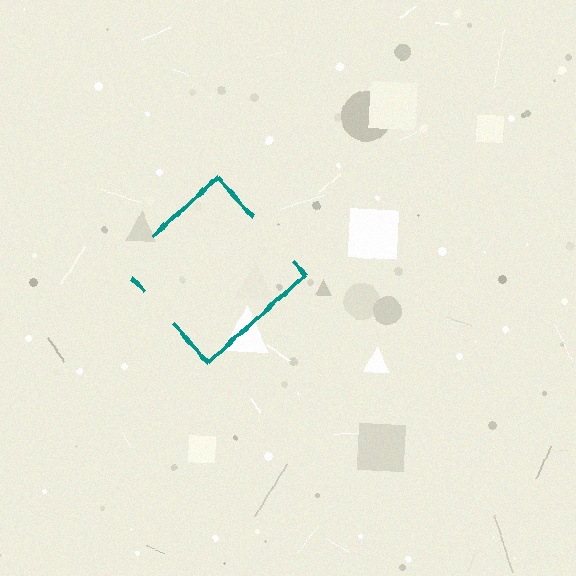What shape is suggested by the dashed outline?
The dashed outline suggests a diamond.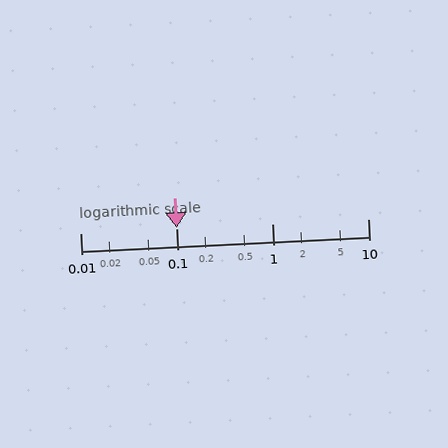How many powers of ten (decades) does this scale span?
The scale spans 3 decades, from 0.01 to 10.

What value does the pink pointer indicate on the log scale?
The pointer indicates approximately 0.1.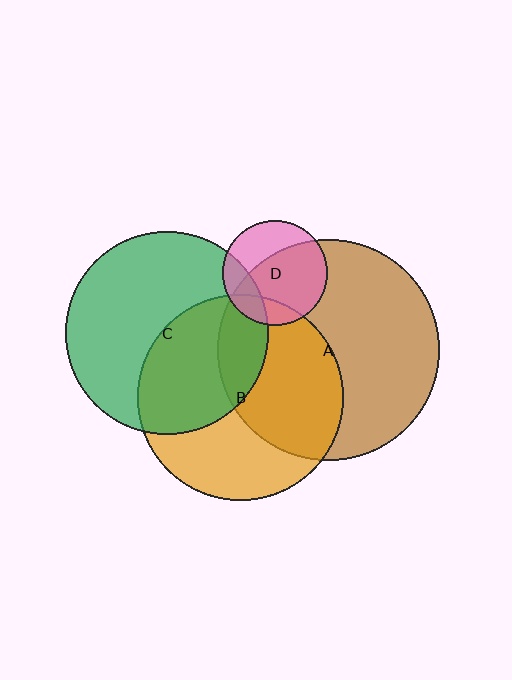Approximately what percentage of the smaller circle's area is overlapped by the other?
Approximately 20%.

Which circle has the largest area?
Circle A (brown).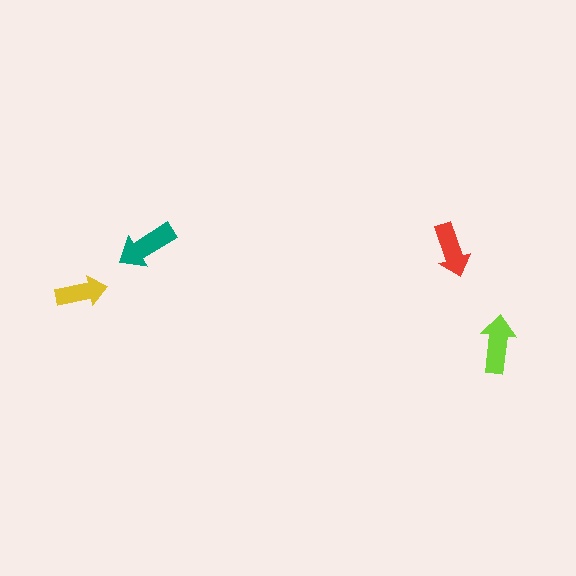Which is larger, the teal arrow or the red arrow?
The teal one.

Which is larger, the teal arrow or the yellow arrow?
The teal one.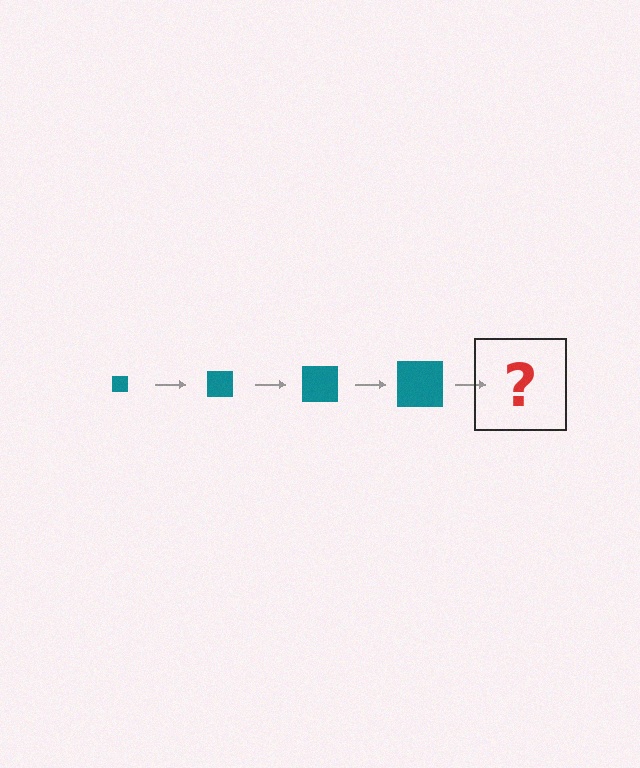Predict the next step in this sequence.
The next step is a teal square, larger than the previous one.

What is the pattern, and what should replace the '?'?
The pattern is that the square gets progressively larger each step. The '?' should be a teal square, larger than the previous one.